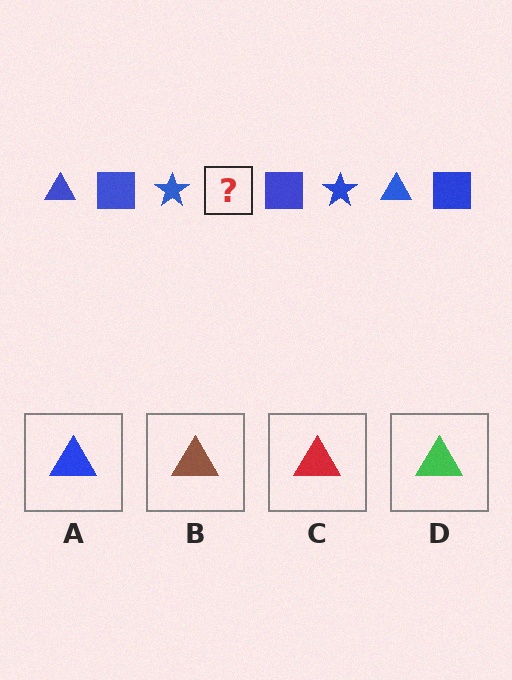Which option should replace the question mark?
Option A.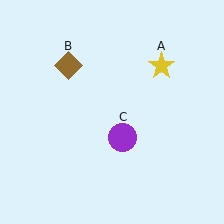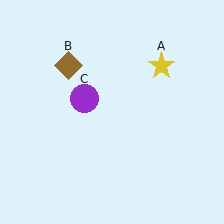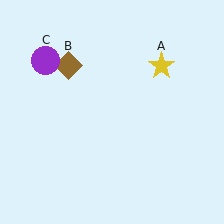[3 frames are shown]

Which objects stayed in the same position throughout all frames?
Yellow star (object A) and brown diamond (object B) remained stationary.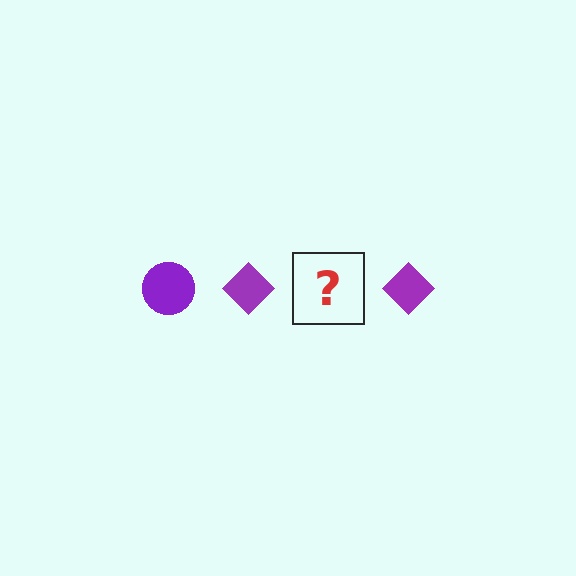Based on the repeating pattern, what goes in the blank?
The blank should be a purple circle.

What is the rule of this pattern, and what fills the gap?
The rule is that the pattern cycles through circle, diamond shapes in purple. The gap should be filled with a purple circle.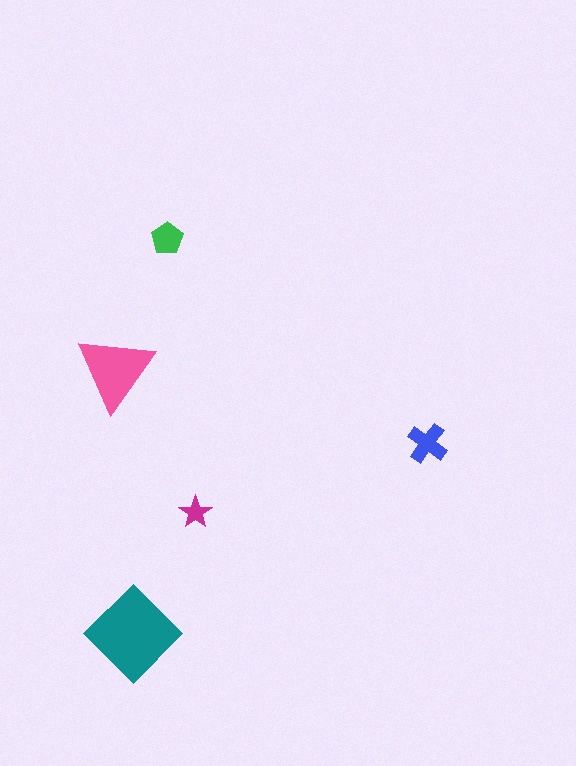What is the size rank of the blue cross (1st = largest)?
3rd.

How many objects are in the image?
There are 5 objects in the image.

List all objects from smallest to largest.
The magenta star, the green pentagon, the blue cross, the pink triangle, the teal diamond.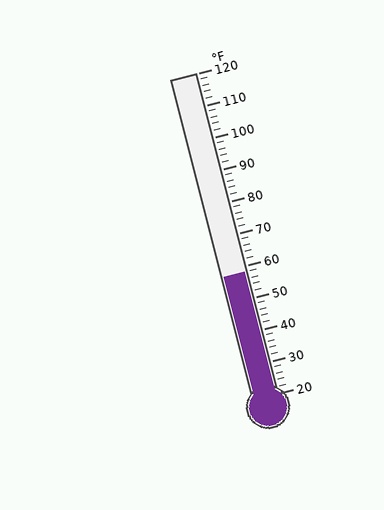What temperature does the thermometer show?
The thermometer shows approximately 58°F.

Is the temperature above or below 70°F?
The temperature is below 70°F.